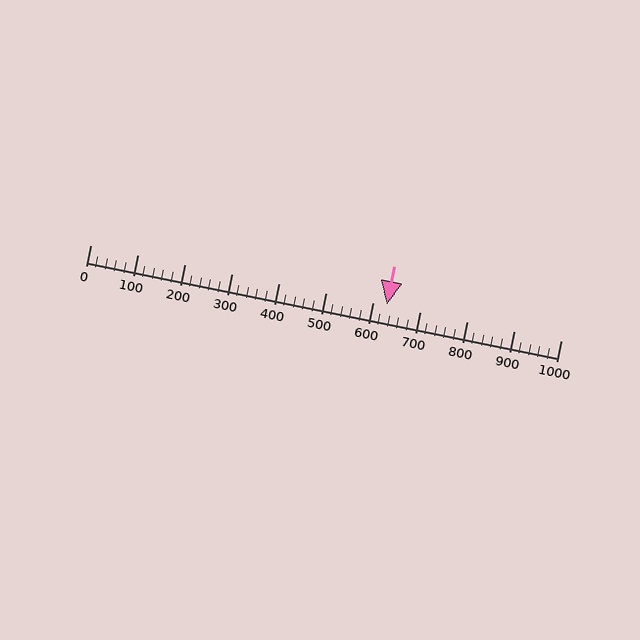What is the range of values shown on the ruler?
The ruler shows values from 0 to 1000.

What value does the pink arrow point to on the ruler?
The pink arrow points to approximately 629.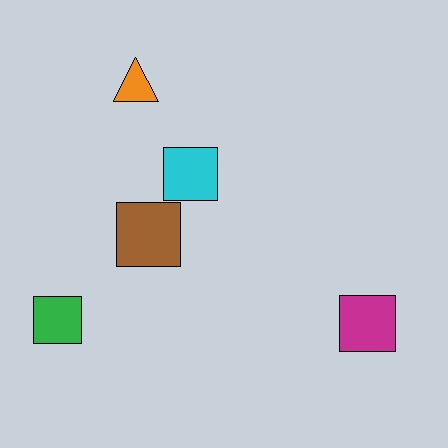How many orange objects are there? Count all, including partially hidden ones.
There is 1 orange object.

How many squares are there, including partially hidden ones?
There are 4 squares.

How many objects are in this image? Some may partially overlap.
There are 5 objects.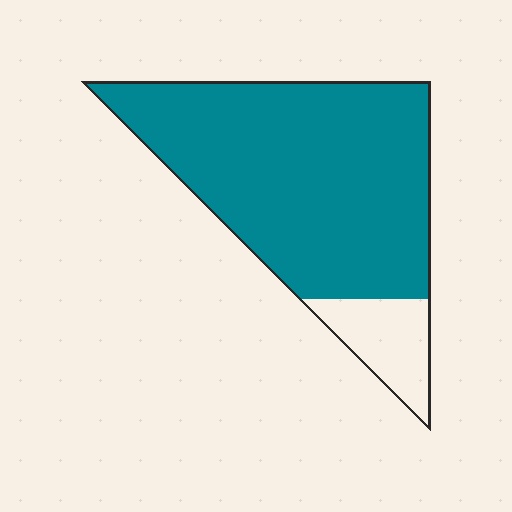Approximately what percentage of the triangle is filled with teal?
Approximately 85%.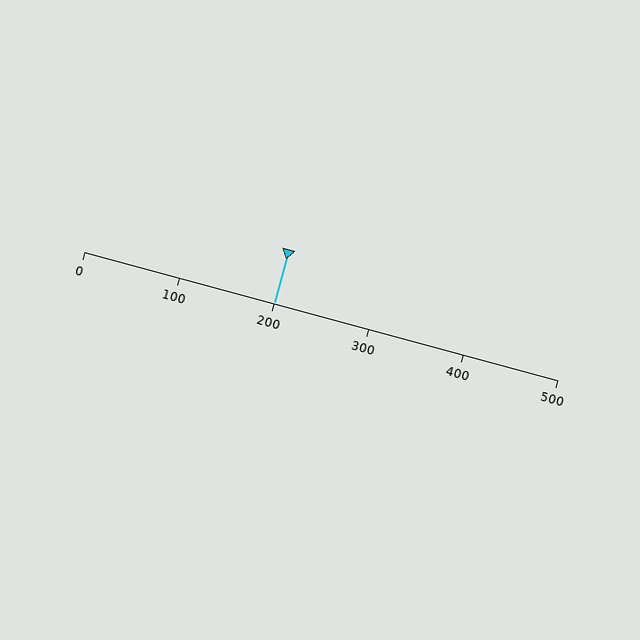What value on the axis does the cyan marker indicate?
The marker indicates approximately 200.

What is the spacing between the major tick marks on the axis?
The major ticks are spaced 100 apart.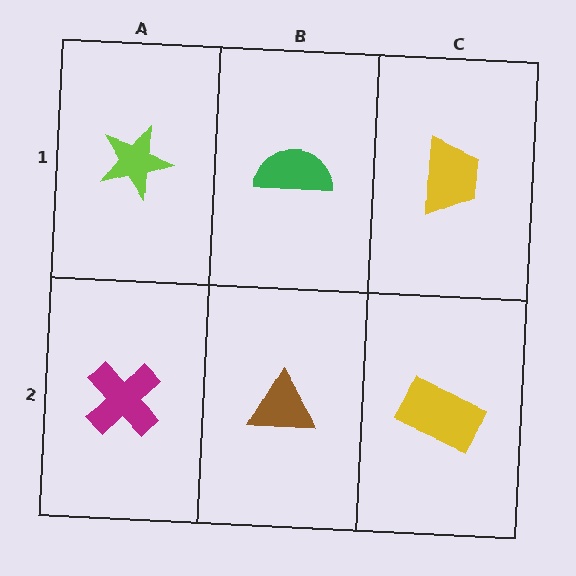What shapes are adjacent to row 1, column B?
A brown triangle (row 2, column B), a lime star (row 1, column A), a yellow trapezoid (row 1, column C).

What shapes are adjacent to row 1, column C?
A yellow rectangle (row 2, column C), a green semicircle (row 1, column B).